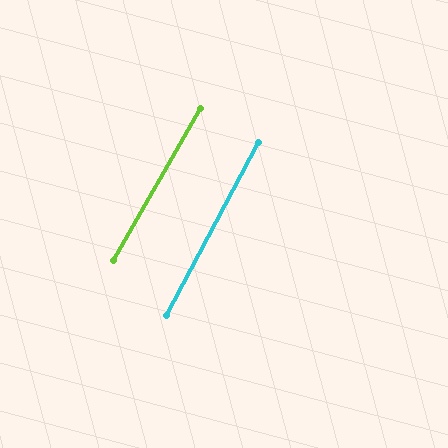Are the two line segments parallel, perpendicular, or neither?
Parallel — their directions differ by only 1.9°.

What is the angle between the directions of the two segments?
Approximately 2 degrees.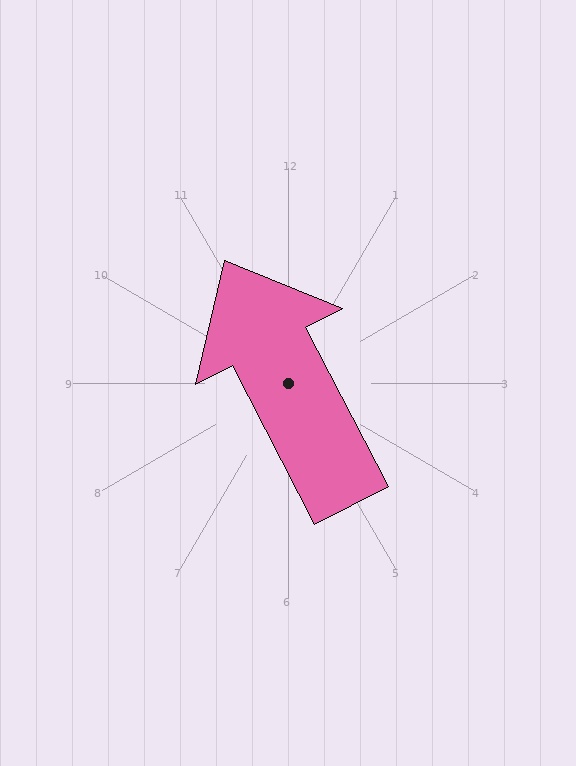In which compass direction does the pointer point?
Northwest.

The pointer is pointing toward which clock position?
Roughly 11 o'clock.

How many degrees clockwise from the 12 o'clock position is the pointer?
Approximately 333 degrees.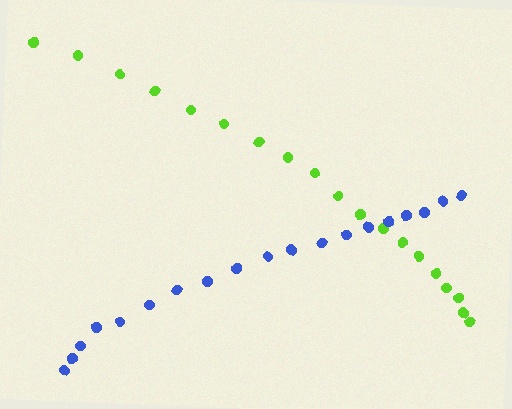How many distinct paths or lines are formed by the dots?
There are 2 distinct paths.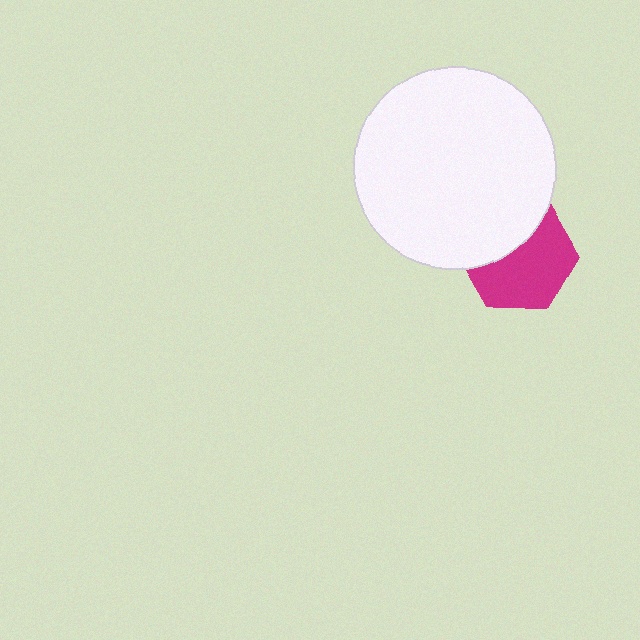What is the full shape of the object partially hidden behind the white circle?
The partially hidden object is a magenta hexagon.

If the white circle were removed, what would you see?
You would see the complete magenta hexagon.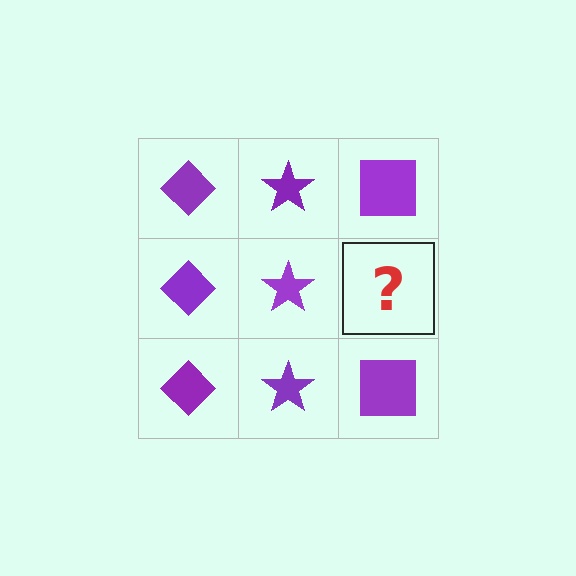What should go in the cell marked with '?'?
The missing cell should contain a purple square.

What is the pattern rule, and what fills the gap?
The rule is that each column has a consistent shape. The gap should be filled with a purple square.